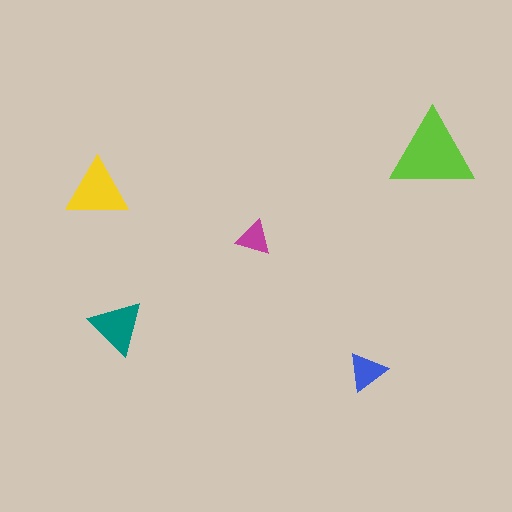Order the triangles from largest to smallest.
the lime one, the yellow one, the teal one, the blue one, the magenta one.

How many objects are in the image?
There are 5 objects in the image.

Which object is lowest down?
The blue triangle is bottommost.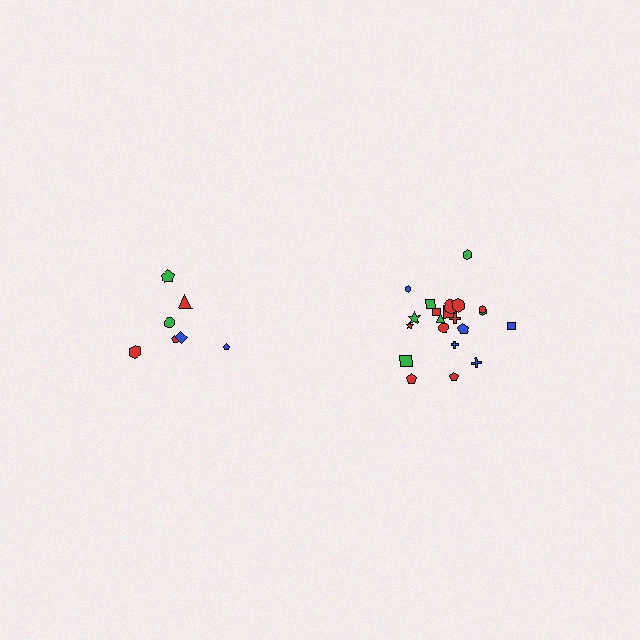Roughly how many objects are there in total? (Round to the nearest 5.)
Roughly 30 objects in total.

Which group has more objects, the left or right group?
The right group.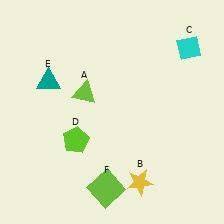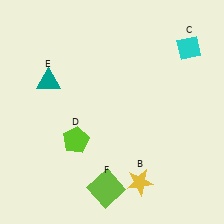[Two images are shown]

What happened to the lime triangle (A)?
The lime triangle (A) was removed in Image 2. It was in the top-left area of Image 1.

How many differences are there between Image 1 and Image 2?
There is 1 difference between the two images.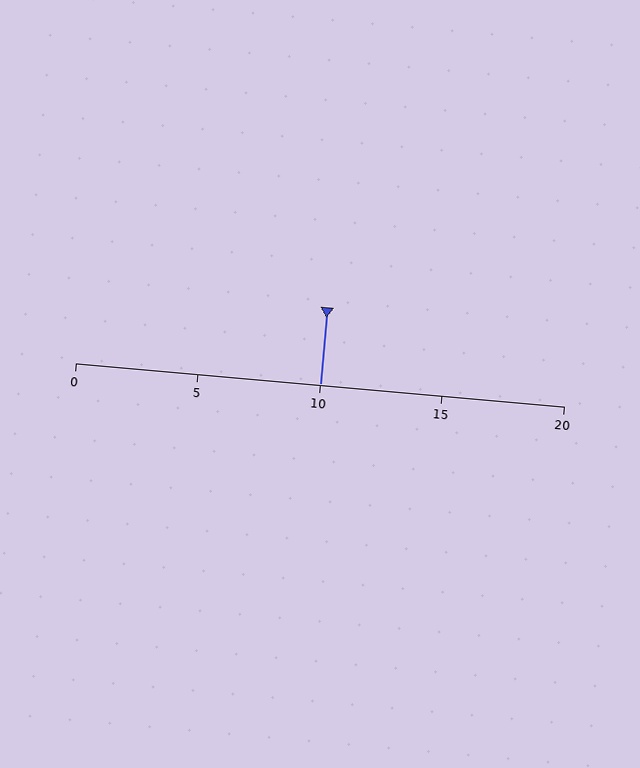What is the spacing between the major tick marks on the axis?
The major ticks are spaced 5 apart.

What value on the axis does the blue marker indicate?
The marker indicates approximately 10.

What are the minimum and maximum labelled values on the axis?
The axis runs from 0 to 20.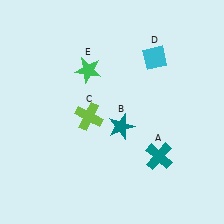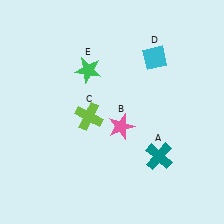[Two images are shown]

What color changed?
The star (B) changed from teal in Image 1 to pink in Image 2.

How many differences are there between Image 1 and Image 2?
There is 1 difference between the two images.